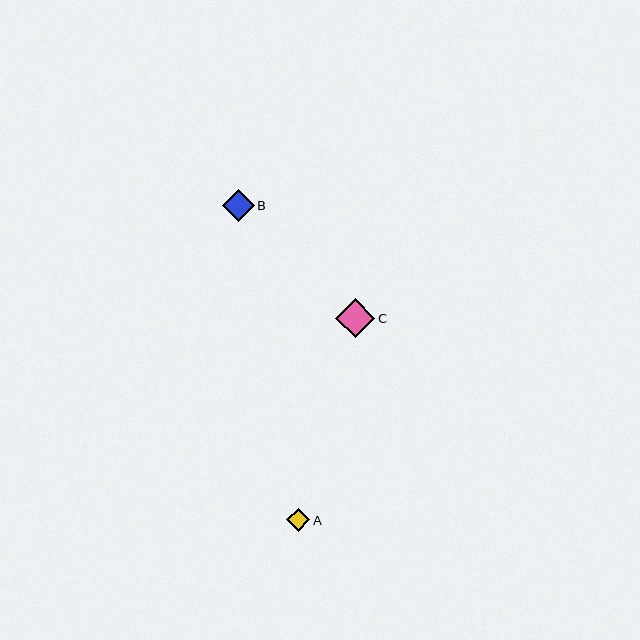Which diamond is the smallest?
Diamond A is the smallest with a size of approximately 23 pixels.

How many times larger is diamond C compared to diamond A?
Diamond C is approximately 1.7 times the size of diamond A.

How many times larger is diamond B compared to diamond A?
Diamond B is approximately 1.4 times the size of diamond A.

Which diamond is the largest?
Diamond C is the largest with a size of approximately 39 pixels.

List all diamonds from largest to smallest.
From largest to smallest: C, B, A.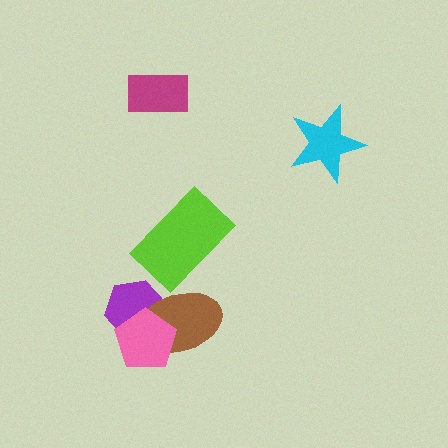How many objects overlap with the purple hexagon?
2 objects overlap with the purple hexagon.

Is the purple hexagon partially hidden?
Yes, it is partially covered by another shape.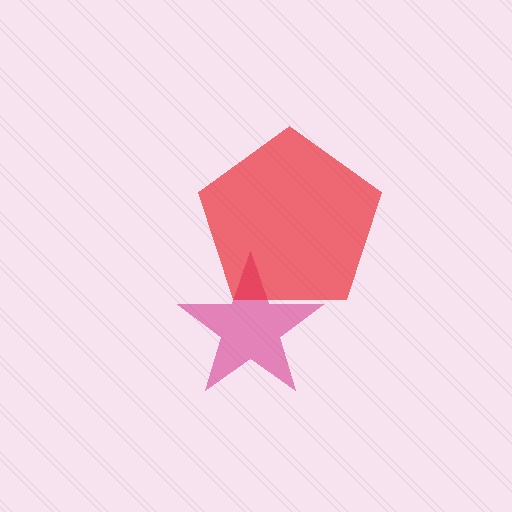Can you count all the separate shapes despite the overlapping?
Yes, there are 2 separate shapes.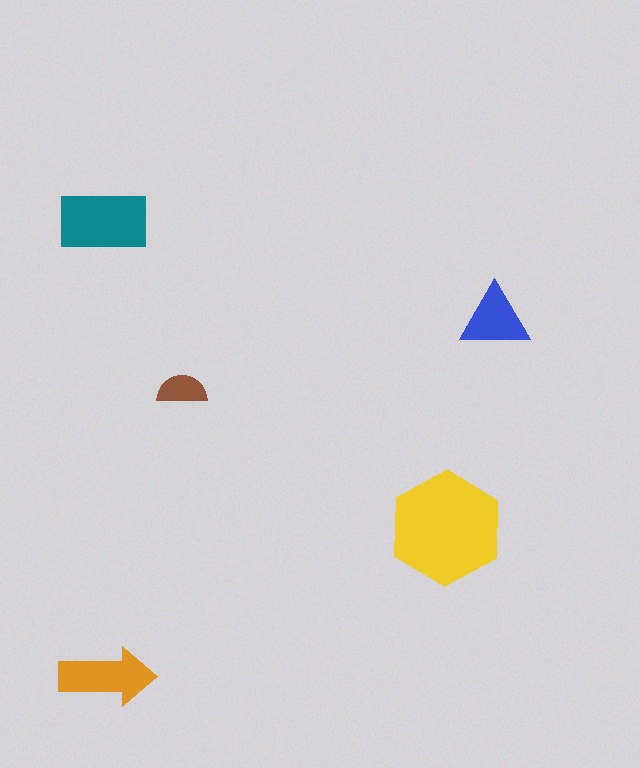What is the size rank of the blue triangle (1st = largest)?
4th.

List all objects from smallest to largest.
The brown semicircle, the blue triangle, the orange arrow, the teal rectangle, the yellow hexagon.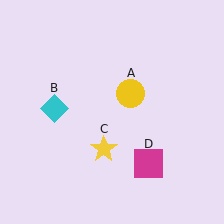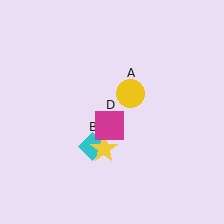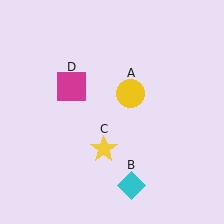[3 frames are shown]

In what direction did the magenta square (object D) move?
The magenta square (object D) moved up and to the left.